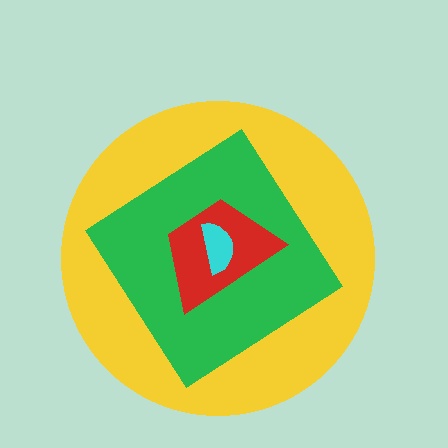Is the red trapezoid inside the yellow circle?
Yes.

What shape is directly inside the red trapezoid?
The cyan semicircle.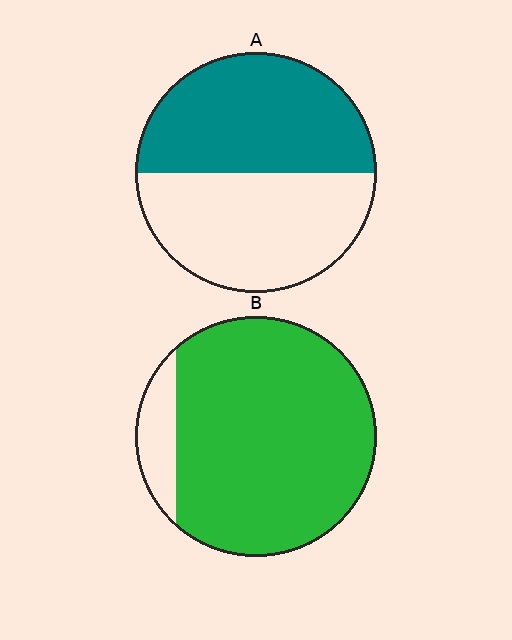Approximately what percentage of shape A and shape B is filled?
A is approximately 50% and B is approximately 90%.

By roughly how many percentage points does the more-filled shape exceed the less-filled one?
By roughly 40 percentage points (B over A).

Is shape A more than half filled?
Roughly half.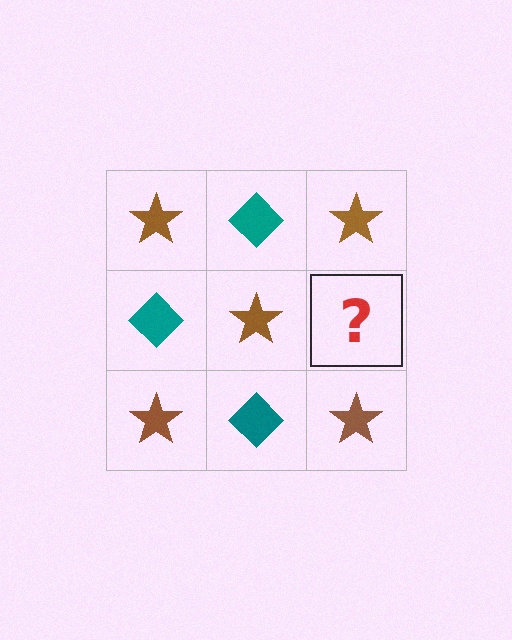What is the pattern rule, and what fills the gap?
The rule is that it alternates brown star and teal diamond in a checkerboard pattern. The gap should be filled with a teal diamond.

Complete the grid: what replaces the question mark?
The question mark should be replaced with a teal diamond.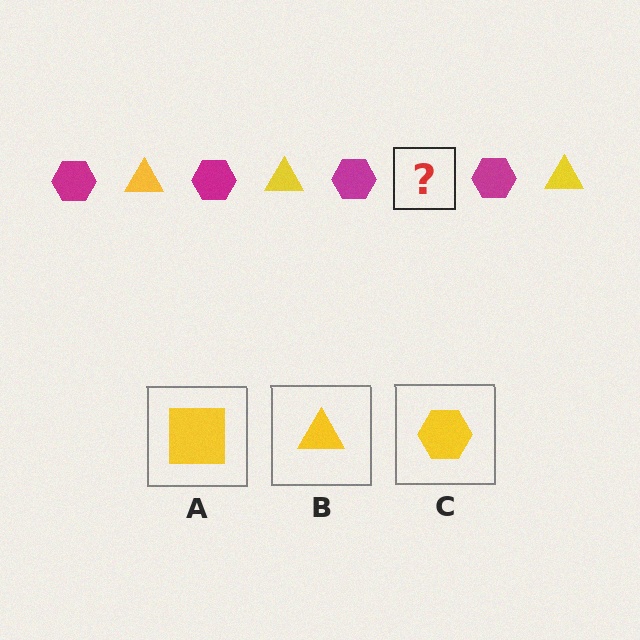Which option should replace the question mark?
Option B.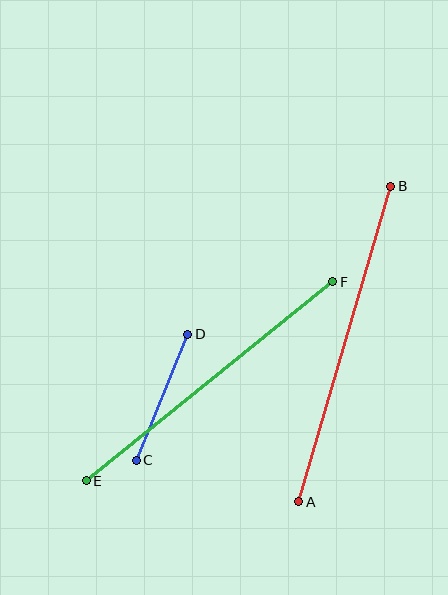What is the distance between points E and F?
The distance is approximately 317 pixels.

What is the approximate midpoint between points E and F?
The midpoint is at approximately (210, 381) pixels.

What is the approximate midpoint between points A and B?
The midpoint is at approximately (345, 344) pixels.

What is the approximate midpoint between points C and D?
The midpoint is at approximately (162, 397) pixels.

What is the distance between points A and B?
The distance is approximately 329 pixels.